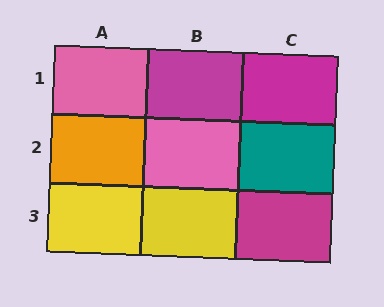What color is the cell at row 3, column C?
Magenta.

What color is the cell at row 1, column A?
Pink.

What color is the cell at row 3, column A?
Yellow.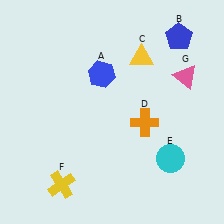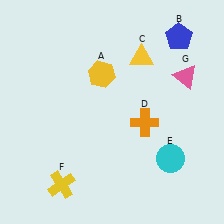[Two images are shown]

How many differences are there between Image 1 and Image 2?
There is 1 difference between the two images.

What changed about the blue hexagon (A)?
In Image 1, A is blue. In Image 2, it changed to yellow.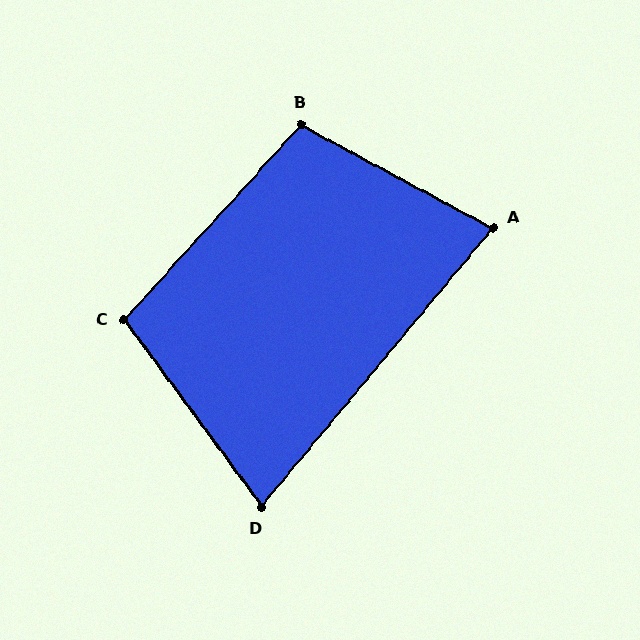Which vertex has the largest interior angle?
B, at approximately 104 degrees.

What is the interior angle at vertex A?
Approximately 79 degrees (acute).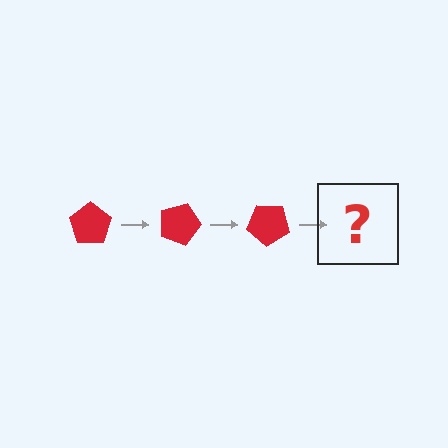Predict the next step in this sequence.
The next step is a red pentagon rotated 60 degrees.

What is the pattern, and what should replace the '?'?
The pattern is that the pentagon rotates 20 degrees each step. The '?' should be a red pentagon rotated 60 degrees.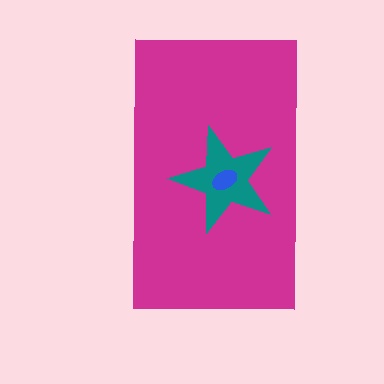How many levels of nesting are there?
3.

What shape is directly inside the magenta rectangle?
The teal star.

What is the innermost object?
The blue ellipse.